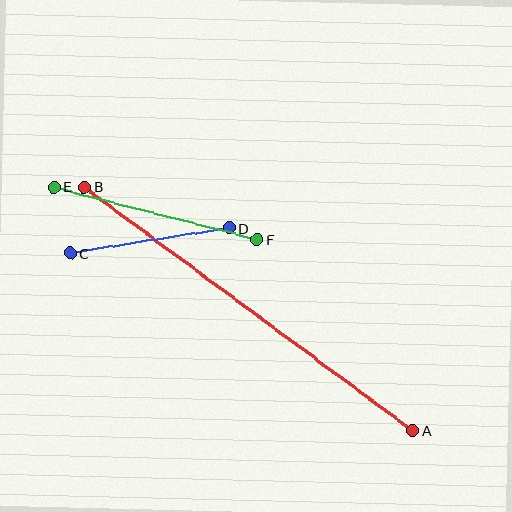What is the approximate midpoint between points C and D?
The midpoint is at approximately (149, 241) pixels.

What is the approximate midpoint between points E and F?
The midpoint is at approximately (156, 214) pixels.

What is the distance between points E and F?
The distance is approximately 210 pixels.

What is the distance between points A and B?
The distance is approximately 409 pixels.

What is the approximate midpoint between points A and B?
The midpoint is at approximately (248, 309) pixels.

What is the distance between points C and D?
The distance is approximately 161 pixels.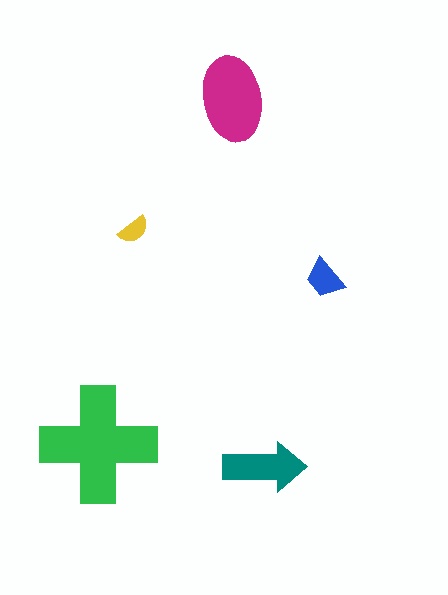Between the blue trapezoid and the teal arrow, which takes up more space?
The teal arrow.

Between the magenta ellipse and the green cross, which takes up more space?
The green cross.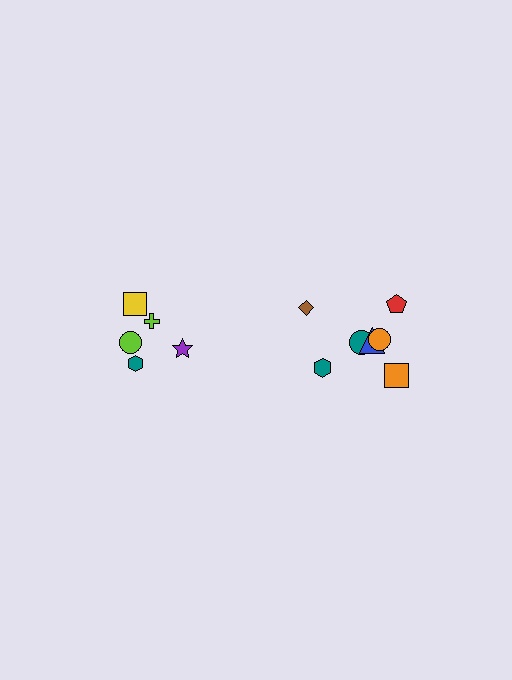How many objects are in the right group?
There are 7 objects.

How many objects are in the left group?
There are 5 objects.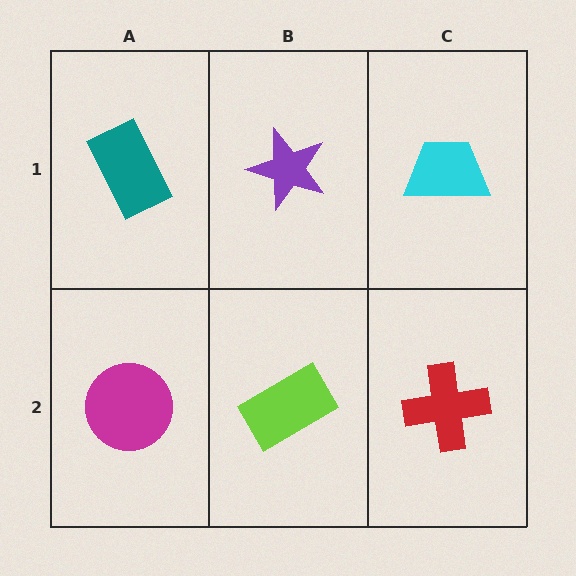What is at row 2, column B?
A lime rectangle.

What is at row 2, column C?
A red cross.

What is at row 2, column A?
A magenta circle.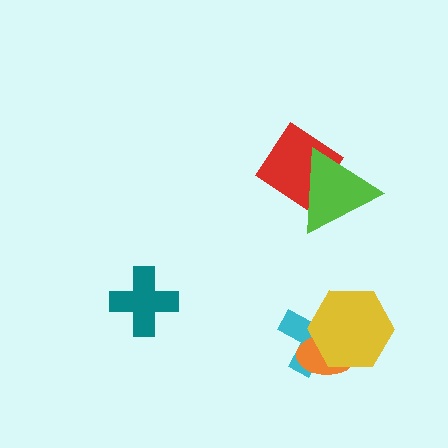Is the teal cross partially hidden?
No, no other shape covers it.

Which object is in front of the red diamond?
The lime triangle is in front of the red diamond.